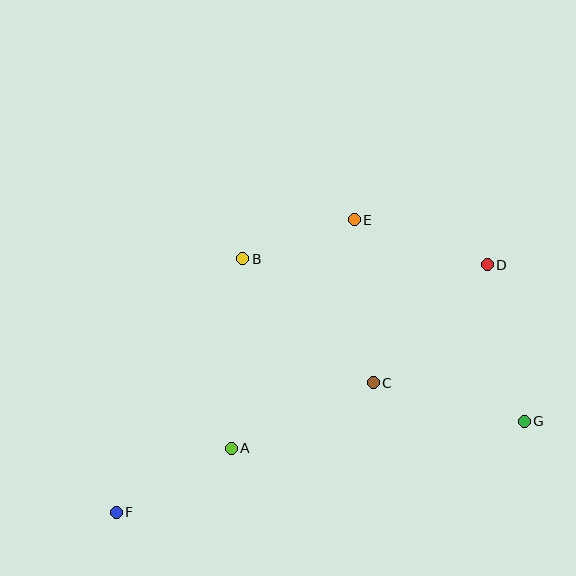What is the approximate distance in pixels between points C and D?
The distance between C and D is approximately 164 pixels.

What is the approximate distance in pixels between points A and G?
The distance between A and G is approximately 294 pixels.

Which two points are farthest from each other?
Points D and F are farthest from each other.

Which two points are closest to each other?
Points B and E are closest to each other.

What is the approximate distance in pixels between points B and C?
The distance between B and C is approximately 180 pixels.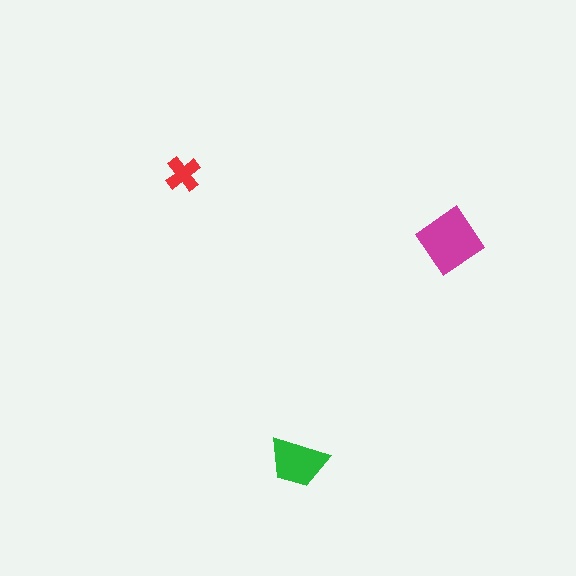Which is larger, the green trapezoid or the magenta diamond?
The magenta diamond.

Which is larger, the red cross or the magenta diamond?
The magenta diamond.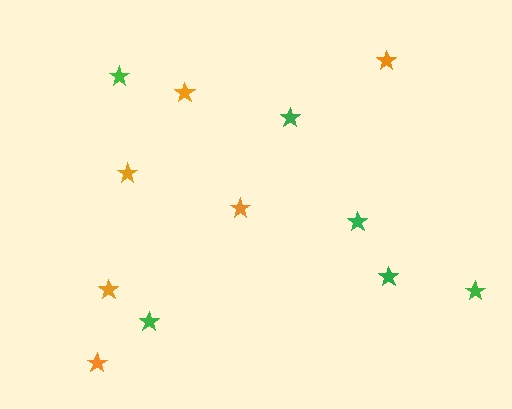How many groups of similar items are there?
There are 2 groups: one group of green stars (6) and one group of orange stars (6).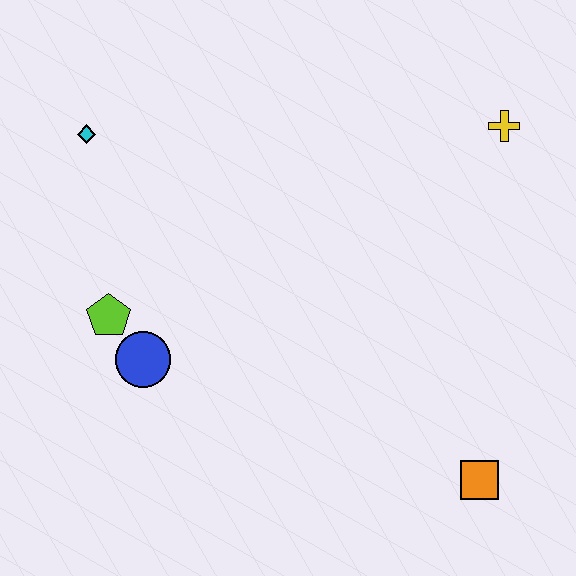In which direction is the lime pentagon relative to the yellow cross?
The lime pentagon is to the left of the yellow cross.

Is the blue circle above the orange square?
Yes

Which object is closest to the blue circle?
The lime pentagon is closest to the blue circle.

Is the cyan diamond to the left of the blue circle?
Yes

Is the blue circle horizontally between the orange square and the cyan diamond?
Yes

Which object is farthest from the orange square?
The cyan diamond is farthest from the orange square.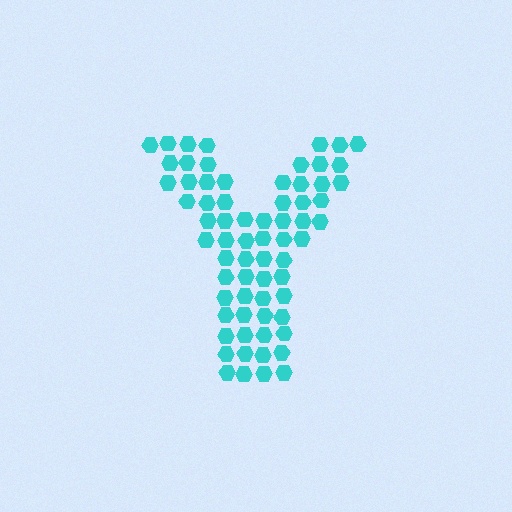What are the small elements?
The small elements are hexagons.